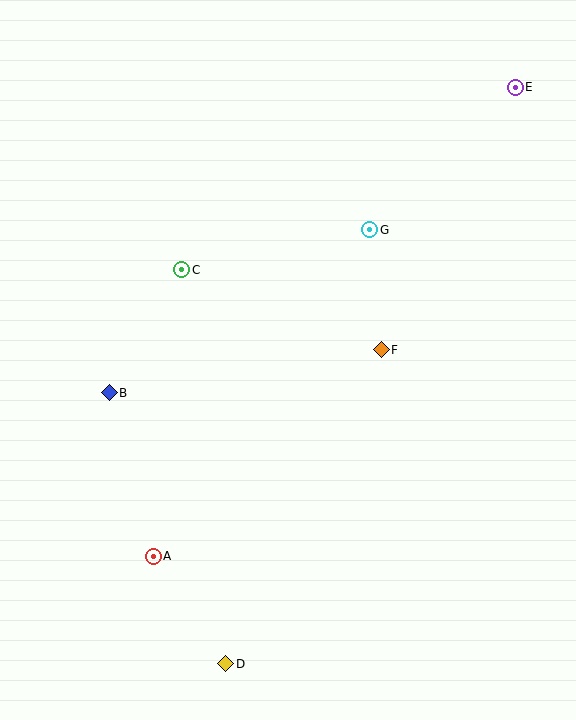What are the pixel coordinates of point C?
Point C is at (182, 270).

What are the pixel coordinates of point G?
Point G is at (370, 230).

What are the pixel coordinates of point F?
Point F is at (381, 350).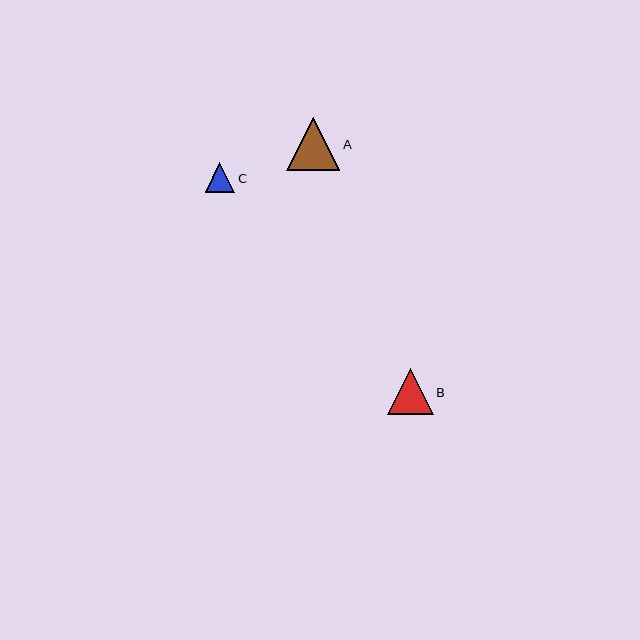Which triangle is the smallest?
Triangle C is the smallest with a size of approximately 29 pixels.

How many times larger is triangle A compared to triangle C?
Triangle A is approximately 1.8 times the size of triangle C.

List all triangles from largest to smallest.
From largest to smallest: A, B, C.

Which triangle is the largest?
Triangle A is the largest with a size of approximately 53 pixels.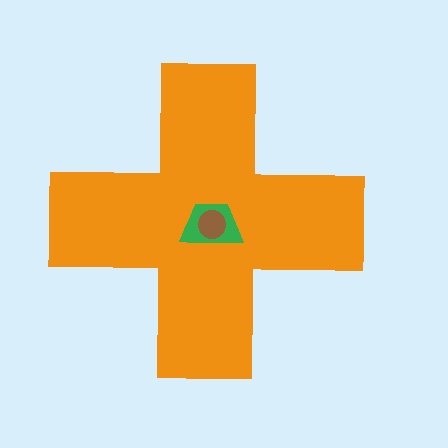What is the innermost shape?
The brown circle.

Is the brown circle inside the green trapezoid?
Yes.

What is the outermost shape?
The orange cross.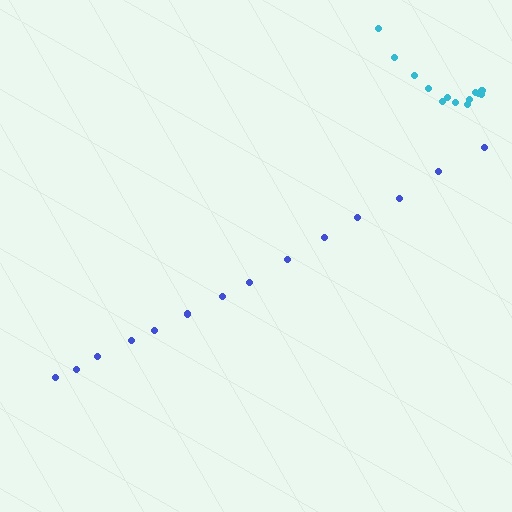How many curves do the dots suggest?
There are 2 distinct paths.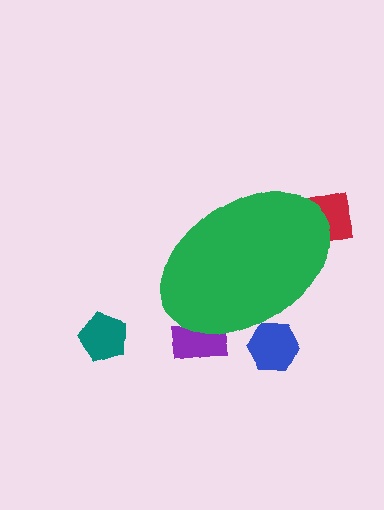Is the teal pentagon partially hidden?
No, the teal pentagon is fully visible.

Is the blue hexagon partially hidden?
Yes, the blue hexagon is partially hidden behind the green ellipse.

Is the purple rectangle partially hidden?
Yes, the purple rectangle is partially hidden behind the green ellipse.